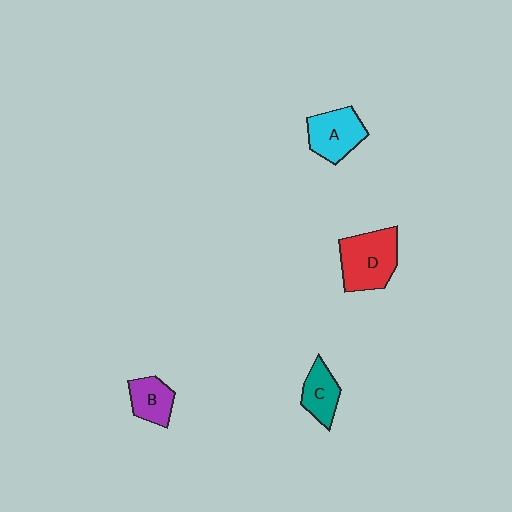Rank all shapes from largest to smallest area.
From largest to smallest: D (red), A (cyan), C (teal), B (purple).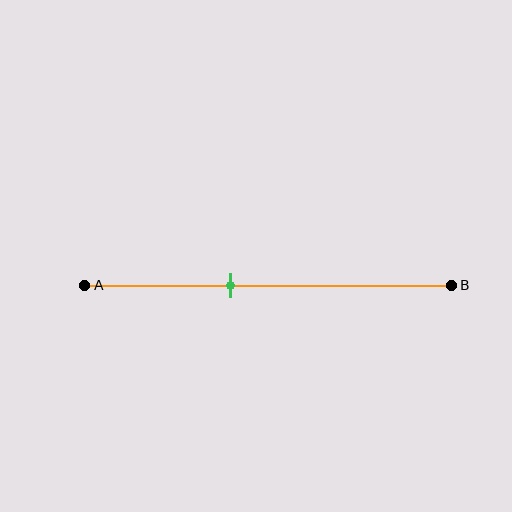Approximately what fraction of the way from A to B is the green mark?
The green mark is approximately 40% of the way from A to B.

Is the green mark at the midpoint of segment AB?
No, the mark is at about 40% from A, not at the 50% midpoint.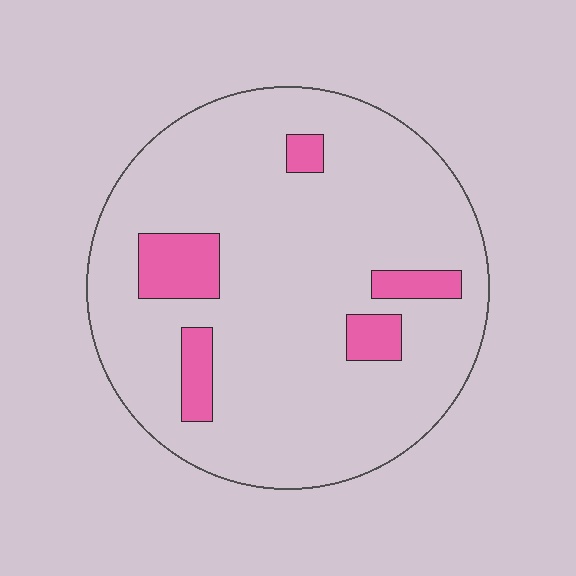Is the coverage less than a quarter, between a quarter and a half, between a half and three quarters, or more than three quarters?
Less than a quarter.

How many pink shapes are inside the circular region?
5.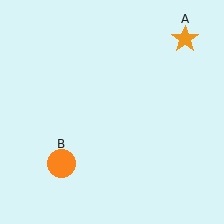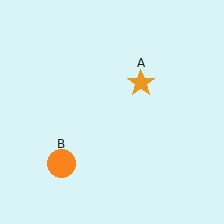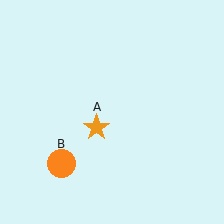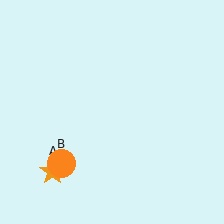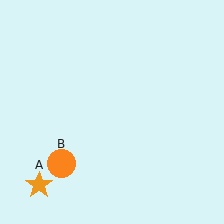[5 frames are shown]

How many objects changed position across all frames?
1 object changed position: orange star (object A).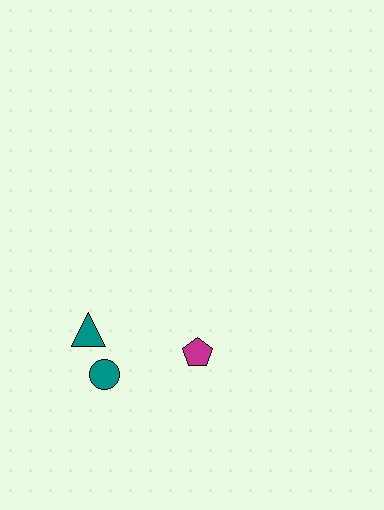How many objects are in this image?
There are 3 objects.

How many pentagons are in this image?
There is 1 pentagon.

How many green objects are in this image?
There are no green objects.